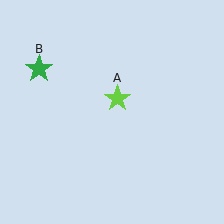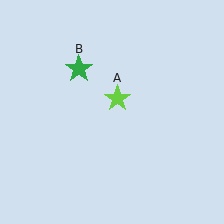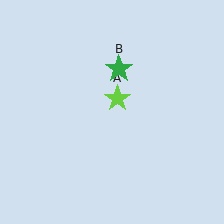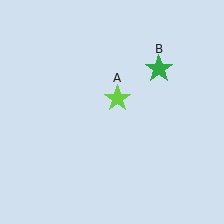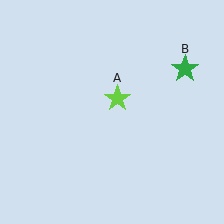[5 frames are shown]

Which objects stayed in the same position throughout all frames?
Lime star (object A) remained stationary.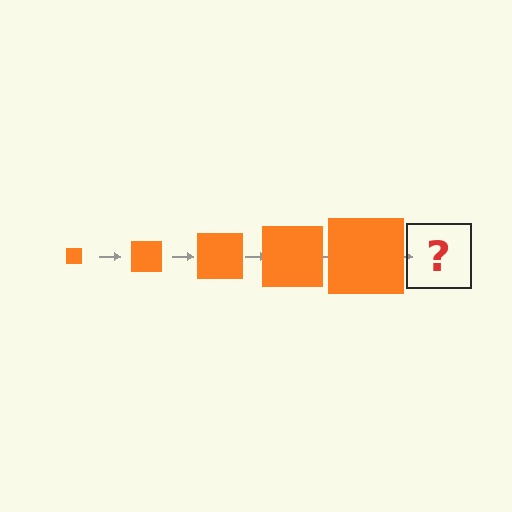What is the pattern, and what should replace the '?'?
The pattern is that the square gets progressively larger each step. The '?' should be an orange square, larger than the previous one.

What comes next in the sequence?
The next element should be an orange square, larger than the previous one.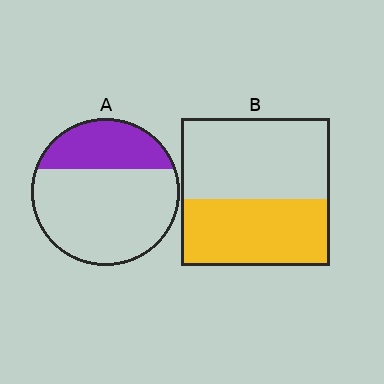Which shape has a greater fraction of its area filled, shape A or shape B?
Shape B.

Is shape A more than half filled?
No.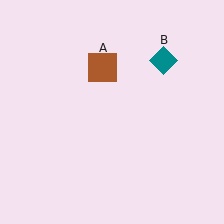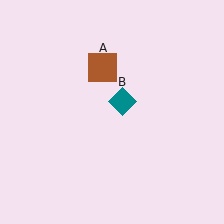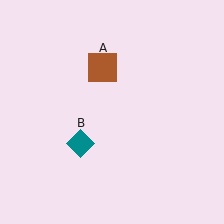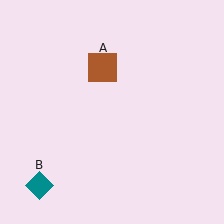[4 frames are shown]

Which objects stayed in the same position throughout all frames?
Brown square (object A) remained stationary.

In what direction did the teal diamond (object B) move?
The teal diamond (object B) moved down and to the left.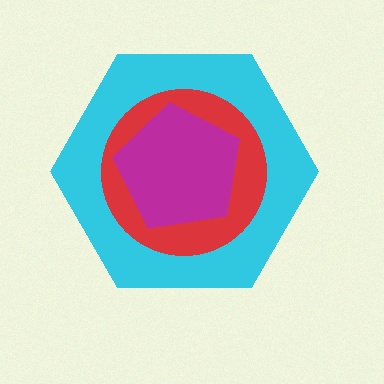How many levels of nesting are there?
3.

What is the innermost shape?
The magenta pentagon.